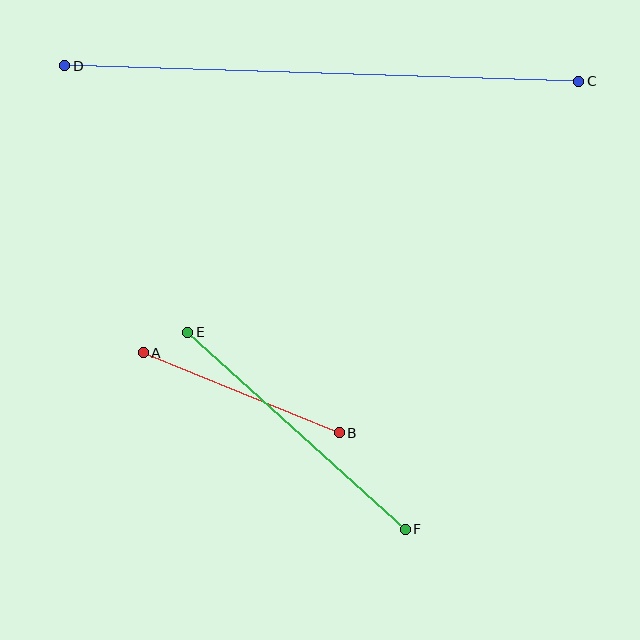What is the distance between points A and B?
The distance is approximately 212 pixels.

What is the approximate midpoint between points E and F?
The midpoint is at approximately (297, 431) pixels.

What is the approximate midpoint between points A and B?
The midpoint is at approximately (241, 393) pixels.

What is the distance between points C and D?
The distance is approximately 514 pixels.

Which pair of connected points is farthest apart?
Points C and D are farthest apart.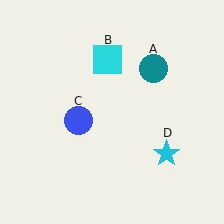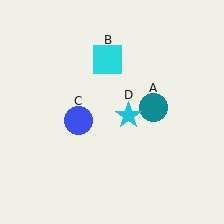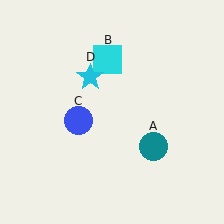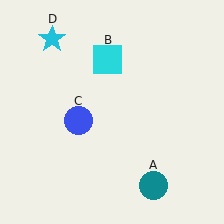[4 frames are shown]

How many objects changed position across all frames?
2 objects changed position: teal circle (object A), cyan star (object D).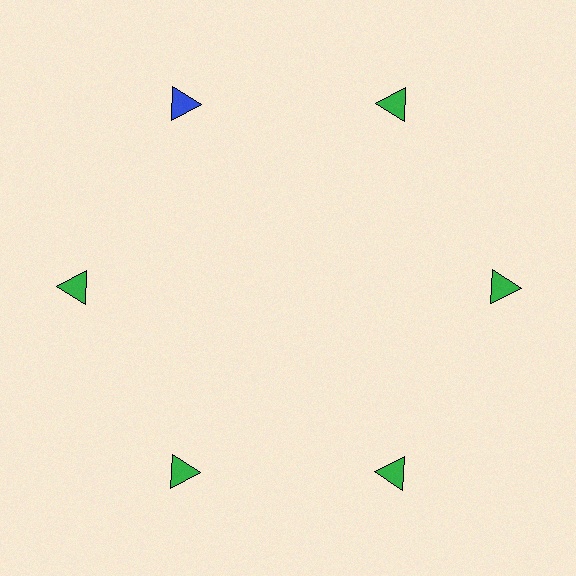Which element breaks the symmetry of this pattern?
The blue triangle at roughly the 11 o'clock position breaks the symmetry. All other shapes are green triangles.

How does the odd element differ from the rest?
It has a different color: blue instead of green.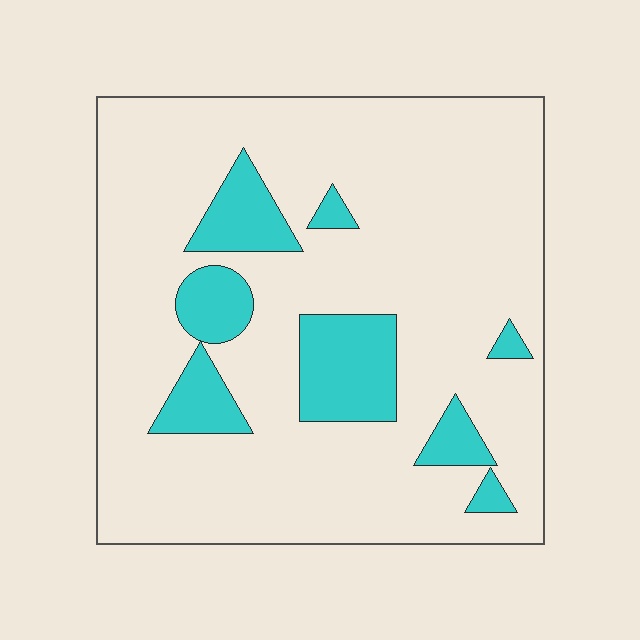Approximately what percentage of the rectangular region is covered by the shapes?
Approximately 15%.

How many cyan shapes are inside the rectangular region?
8.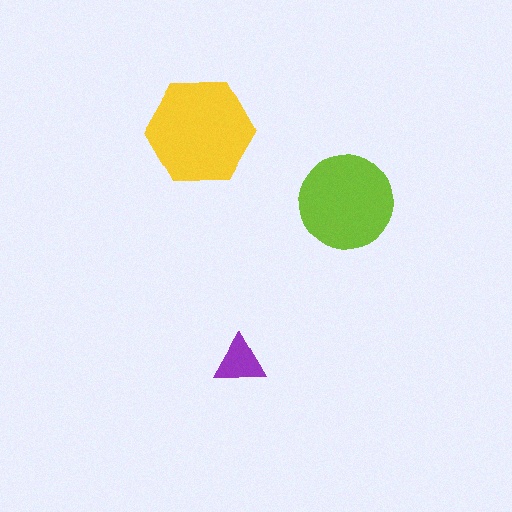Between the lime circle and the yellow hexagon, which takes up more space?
The yellow hexagon.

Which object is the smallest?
The purple triangle.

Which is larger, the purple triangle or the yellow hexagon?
The yellow hexagon.